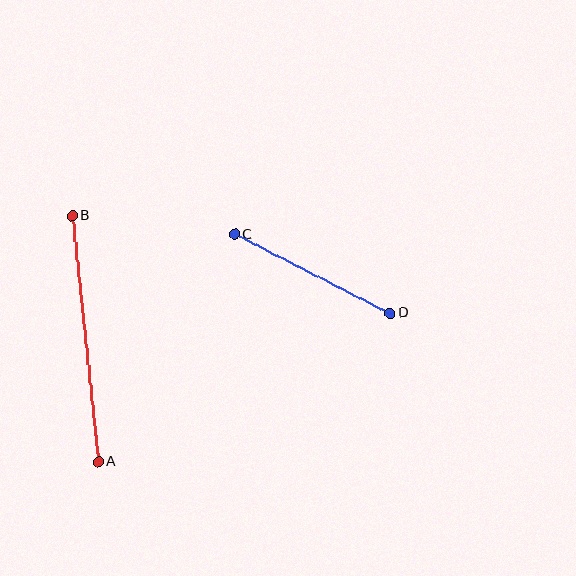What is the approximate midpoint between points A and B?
The midpoint is at approximately (85, 339) pixels.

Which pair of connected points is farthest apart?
Points A and B are farthest apart.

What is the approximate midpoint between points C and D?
The midpoint is at approximately (312, 274) pixels.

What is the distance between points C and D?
The distance is approximately 174 pixels.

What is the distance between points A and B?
The distance is approximately 247 pixels.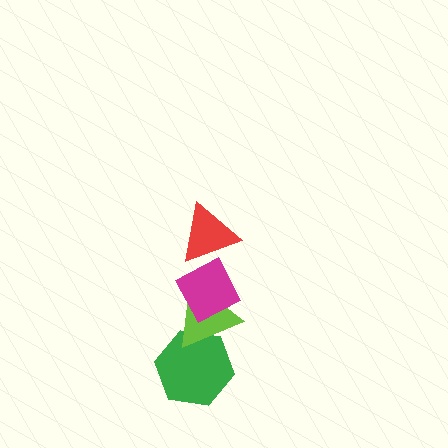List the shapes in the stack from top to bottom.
From top to bottom: the red triangle, the magenta diamond, the lime triangle, the green hexagon.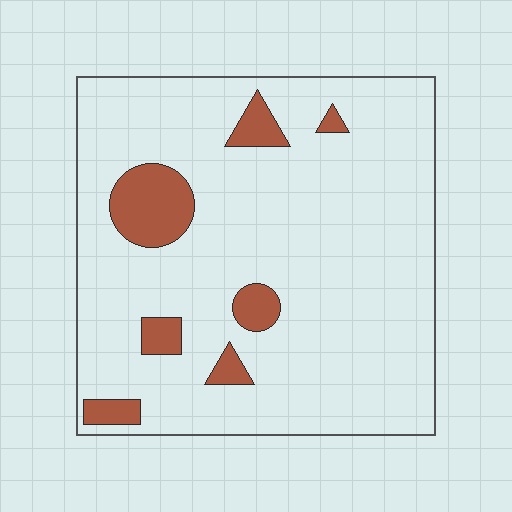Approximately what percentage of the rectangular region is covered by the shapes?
Approximately 10%.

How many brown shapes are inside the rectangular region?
7.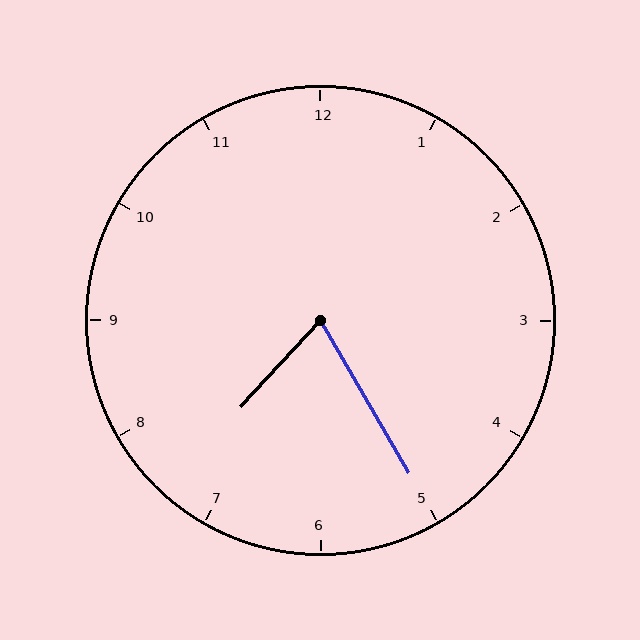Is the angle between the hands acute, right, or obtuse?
It is acute.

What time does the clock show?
7:25.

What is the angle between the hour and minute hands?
Approximately 72 degrees.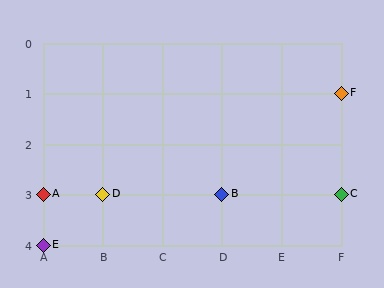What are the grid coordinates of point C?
Point C is at grid coordinates (F, 3).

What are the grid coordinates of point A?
Point A is at grid coordinates (A, 3).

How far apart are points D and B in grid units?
Points D and B are 2 columns apart.